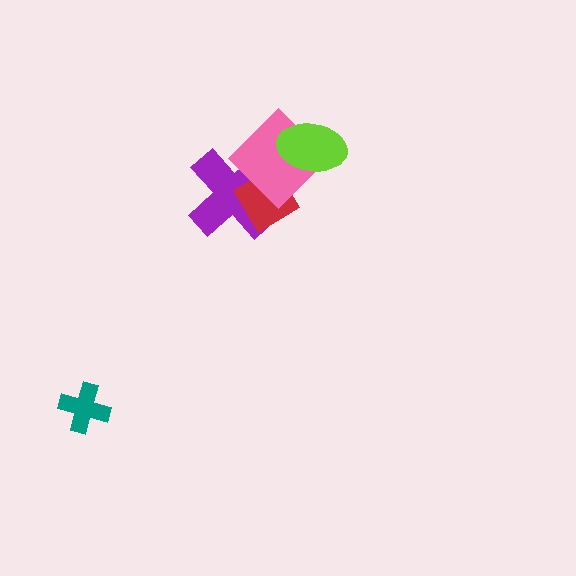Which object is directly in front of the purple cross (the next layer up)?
The red diamond is directly in front of the purple cross.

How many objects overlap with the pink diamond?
3 objects overlap with the pink diamond.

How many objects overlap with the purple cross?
2 objects overlap with the purple cross.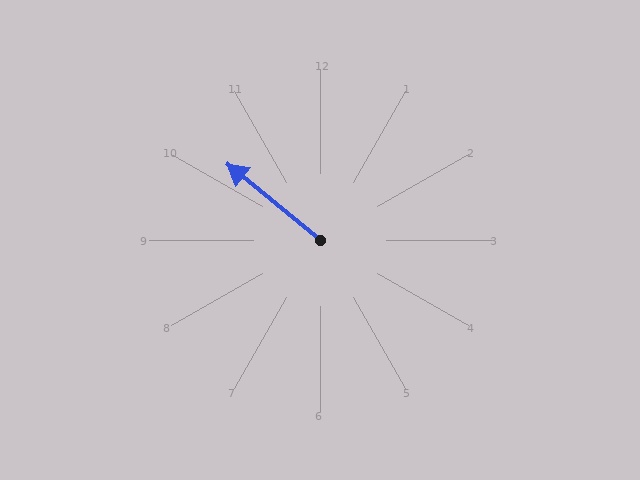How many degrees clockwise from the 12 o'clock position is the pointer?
Approximately 309 degrees.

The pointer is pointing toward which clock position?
Roughly 10 o'clock.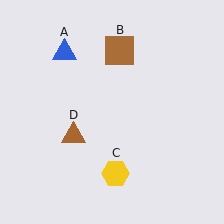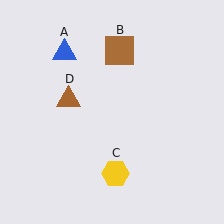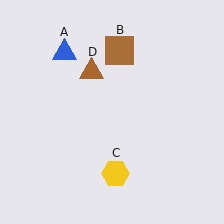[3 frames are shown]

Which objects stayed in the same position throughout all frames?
Blue triangle (object A) and brown square (object B) and yellow hexagon (object C) remained stationary.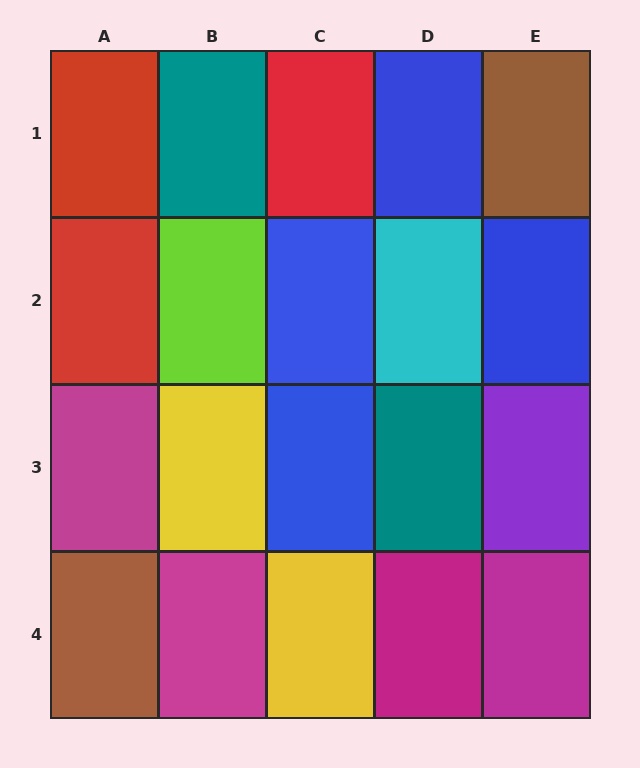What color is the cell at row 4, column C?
Yellow.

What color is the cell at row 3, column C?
Blue.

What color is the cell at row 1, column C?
Red.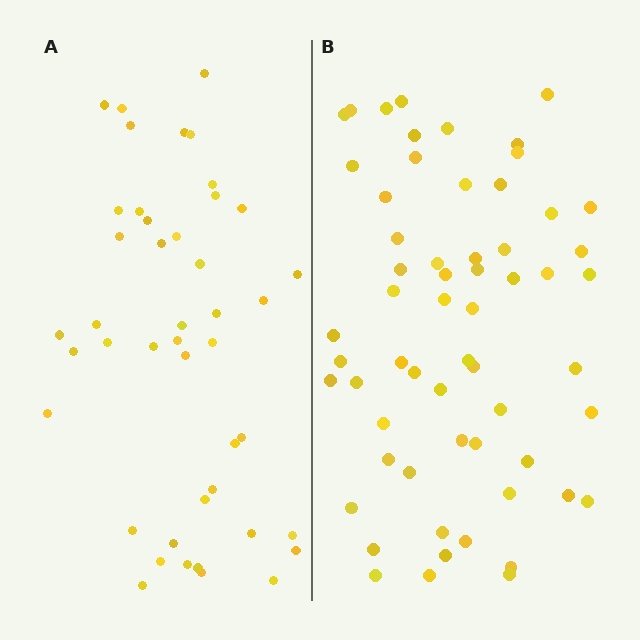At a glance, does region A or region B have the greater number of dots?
Region B (the right region) has more dots.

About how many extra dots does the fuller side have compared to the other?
Region B has approximately 15 more dots than region A.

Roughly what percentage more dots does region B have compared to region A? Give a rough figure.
About 35% more.